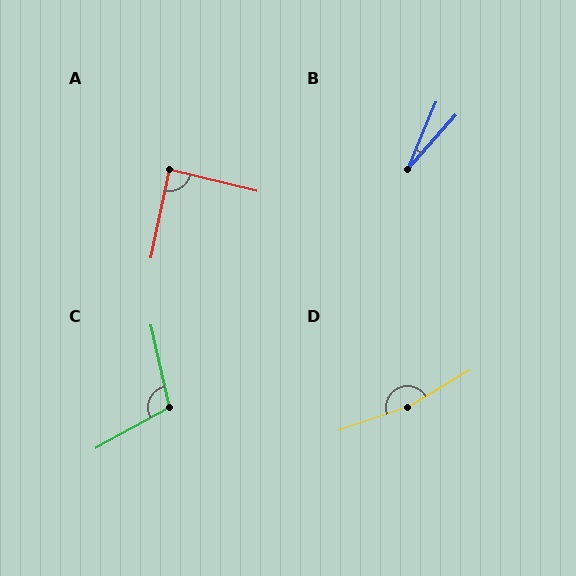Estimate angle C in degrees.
Approximately 106 degrees.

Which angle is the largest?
D, at approximately 168 degrees.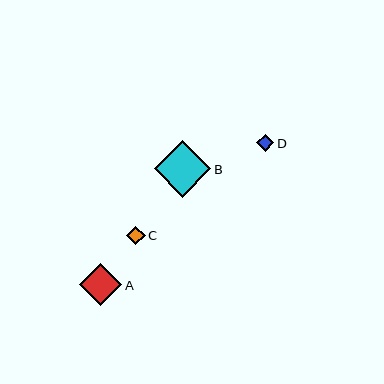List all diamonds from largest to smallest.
From largest to smallest: B, A, C, D.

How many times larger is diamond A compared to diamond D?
Diamond A is approximately 2.5 times the size of diamond D.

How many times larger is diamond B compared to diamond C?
Diamond B is approximately 3.1 times the size of diamond C.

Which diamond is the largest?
Diamond B is the largest with a size of approximately 57 pixels.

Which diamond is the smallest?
Diamond D is the smallest with a size of approximately 17 pixels.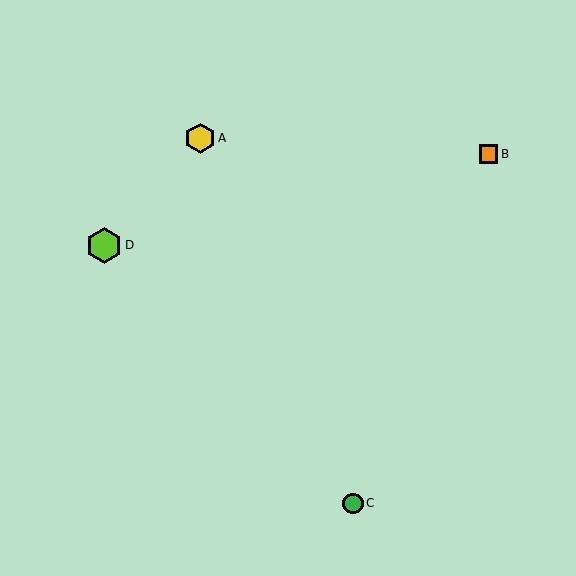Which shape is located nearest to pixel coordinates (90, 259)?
The lime hexagon (labeled D) at (104, 245) is nearest to that location.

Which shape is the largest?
The lime hexagon (labeled D) is the largest.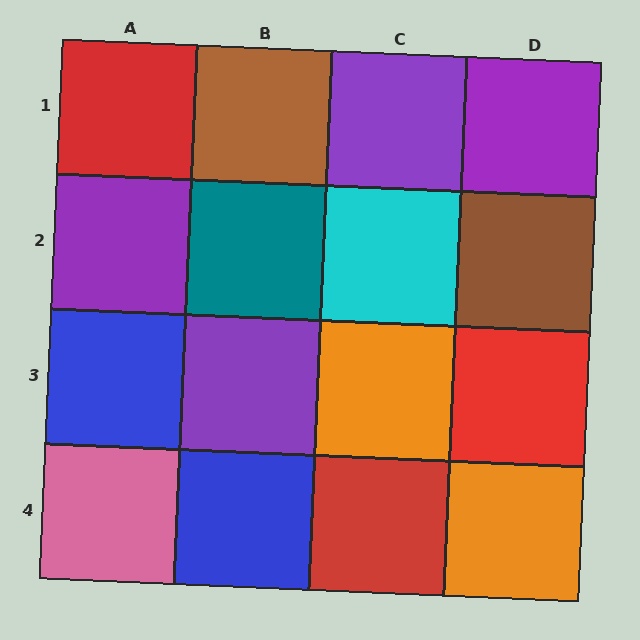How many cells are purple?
4 cells are purple.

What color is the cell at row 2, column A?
Purple.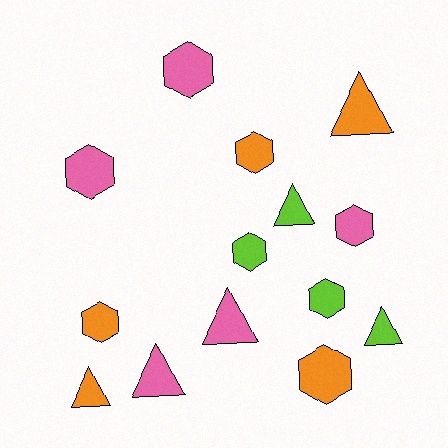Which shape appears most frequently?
Hexagon, with 8 objects.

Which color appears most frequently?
Orange, with 5 objects.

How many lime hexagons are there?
There are 2 lime hexagons.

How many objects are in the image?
There are 14 objects.